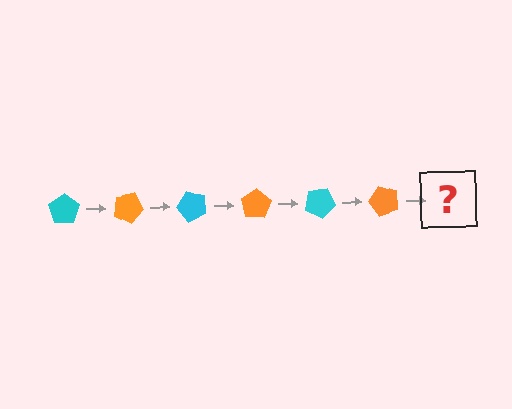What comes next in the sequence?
The next element should be a cyan pentagon, rotated 150 degrees from the start.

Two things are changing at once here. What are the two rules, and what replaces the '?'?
The two rules are that it rotates 25 degrees each step and the color cycles through cyan and orange. The '?' should be a cyan pentagon, rotated 150 degrees from the start.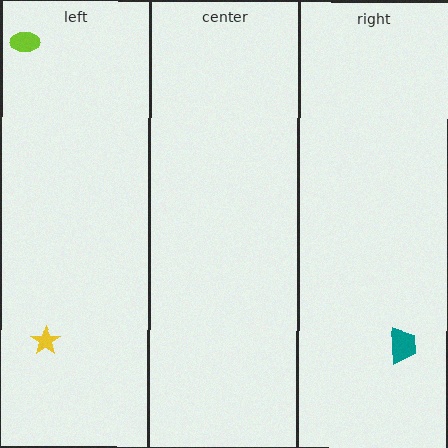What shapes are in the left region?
The lime ellipse, the yellow star.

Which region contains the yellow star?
The left region.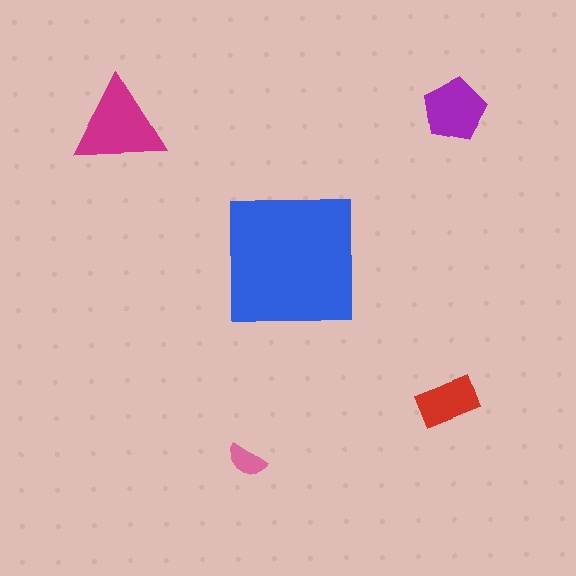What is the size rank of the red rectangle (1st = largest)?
4th.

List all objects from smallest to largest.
The pink semicircle, the red rectangle, the purple pentagon, the magenta triangle, the blue square.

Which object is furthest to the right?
The purple pentagon is rightmost.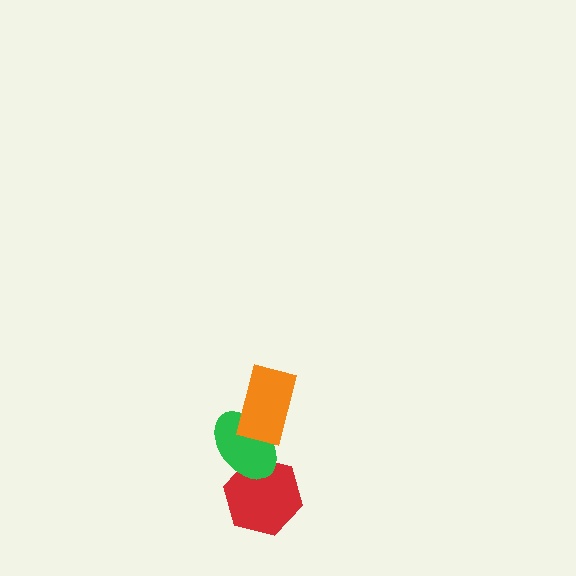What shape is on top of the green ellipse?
The orange rectangle is on top of the green ellipse.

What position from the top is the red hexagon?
The red hexagon is 3rd from the top.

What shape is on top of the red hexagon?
The green ellipse is on top of the red hexagon.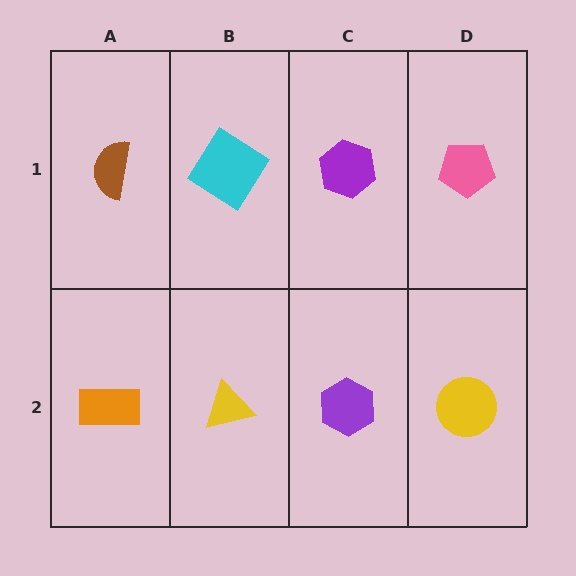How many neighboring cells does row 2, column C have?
3.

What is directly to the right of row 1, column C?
A pink pentagon.